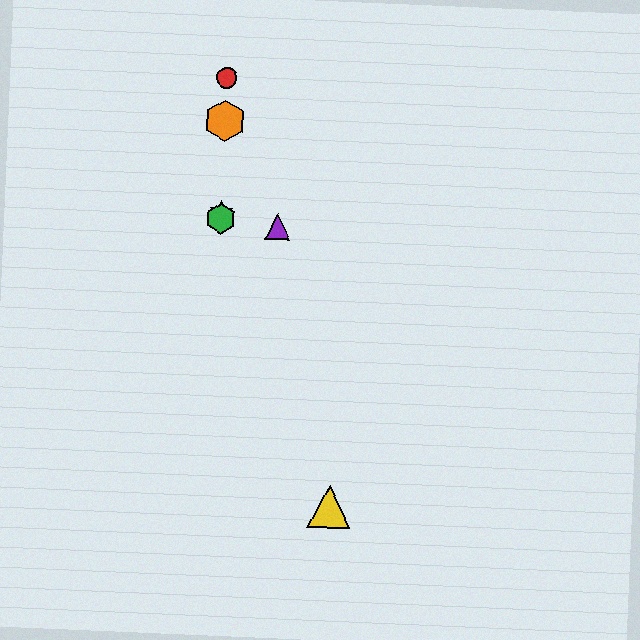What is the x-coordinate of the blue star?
The blue star is at x≈221.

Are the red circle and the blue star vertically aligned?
Yes, both are at x≈227.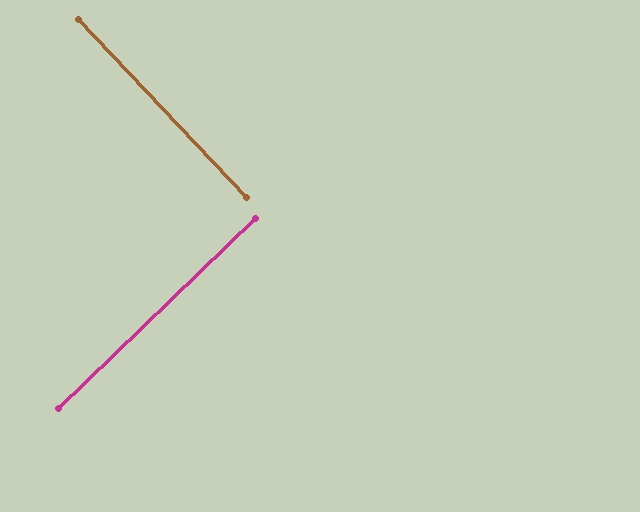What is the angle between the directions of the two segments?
Approximately 89 degrees.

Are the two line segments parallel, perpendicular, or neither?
Perpendicular — they meet at approximately 89°.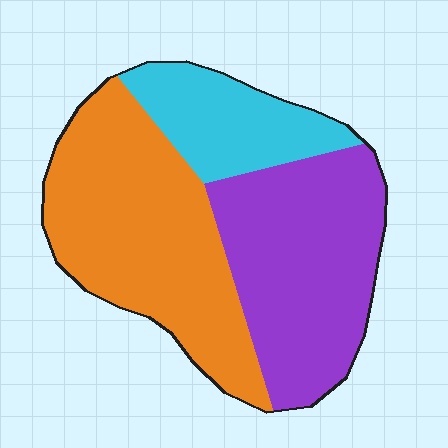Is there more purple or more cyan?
Purple.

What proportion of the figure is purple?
Purple covers 38% of the figure.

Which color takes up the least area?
Cyan, at roughly 20%.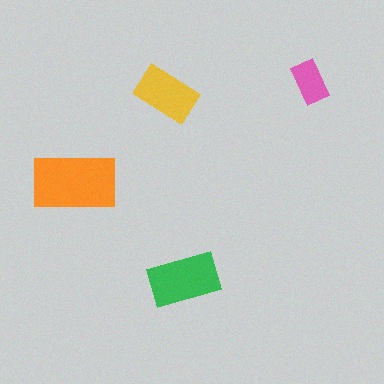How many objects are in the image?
There are 4 objects in the image.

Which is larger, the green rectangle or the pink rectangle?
The green one.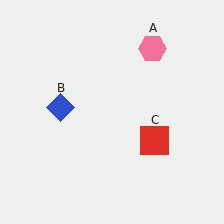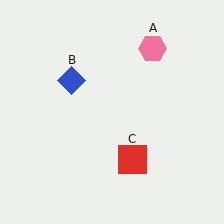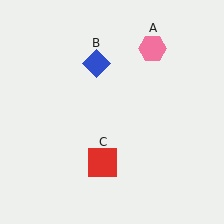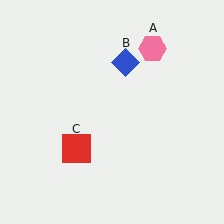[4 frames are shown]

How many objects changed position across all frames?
2 objects changed position: blue diamond (object B), red square (object C).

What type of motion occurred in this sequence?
The blue diamond (object B), red square (object C) rotated clockwise around the center of the scene.